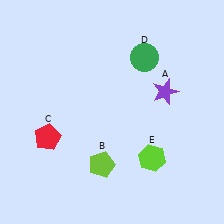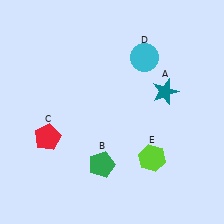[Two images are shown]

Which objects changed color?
A changed from purple to teal. B changed from lime to green. D changed from green to cyan.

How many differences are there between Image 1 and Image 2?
There are 3 differences between the two images.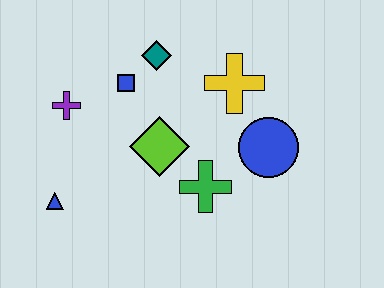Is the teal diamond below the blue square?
No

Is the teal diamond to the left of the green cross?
Yes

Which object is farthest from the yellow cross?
The blue triangle is farthest from the yellow cross.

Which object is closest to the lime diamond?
The green cross is closest to the lime diamond.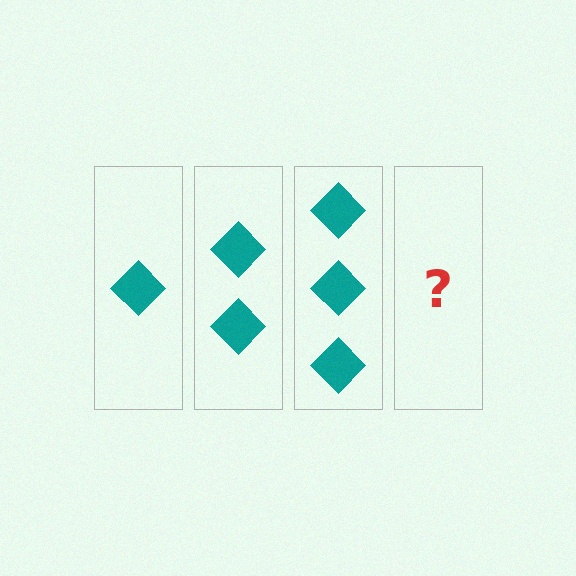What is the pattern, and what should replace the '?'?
The pattern is that each step adds one more diamond. The '?' should be 4 diamonds.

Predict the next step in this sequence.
The next step is 4 diamonds.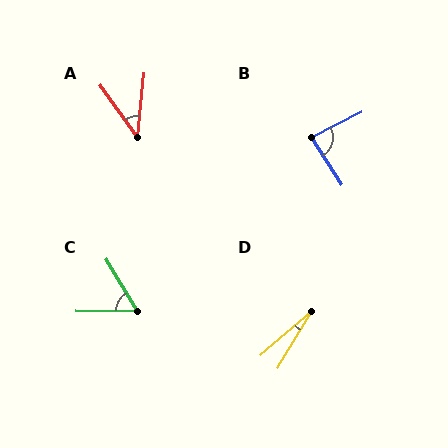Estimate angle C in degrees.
Approximately 58 degrees.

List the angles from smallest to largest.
D (18°), A (42°), C (58°), B (84°).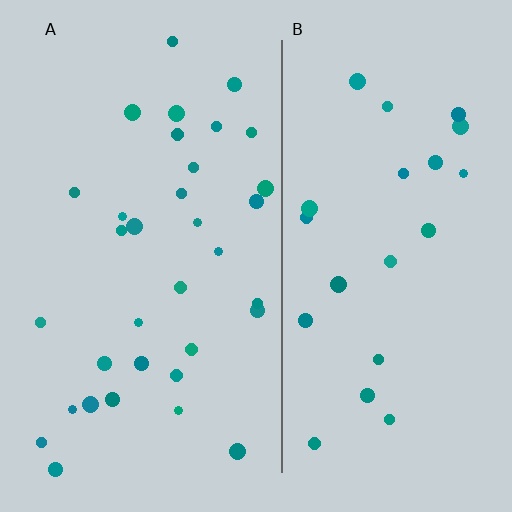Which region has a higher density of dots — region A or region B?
A (the left).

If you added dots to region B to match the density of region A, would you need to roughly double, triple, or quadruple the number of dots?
Approximately double.